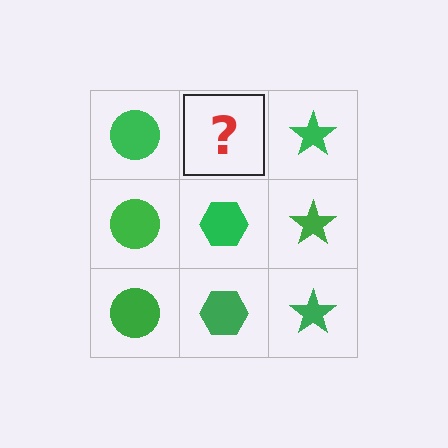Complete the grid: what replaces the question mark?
The question mark should be replaced with a green hexagon.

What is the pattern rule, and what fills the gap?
The rule is that each column has a consistent shape. The gap should be filled with a green hexagon.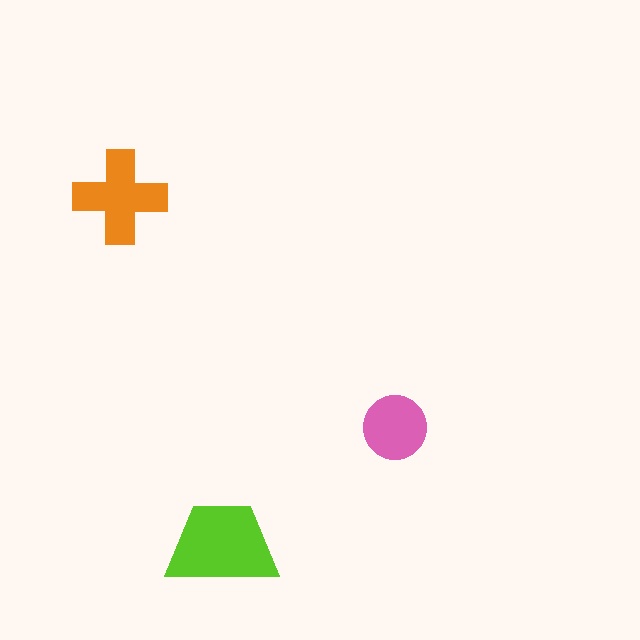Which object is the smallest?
The pink circle.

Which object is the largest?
The lime trapezoid.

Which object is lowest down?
The lime trapezoid is bottommost.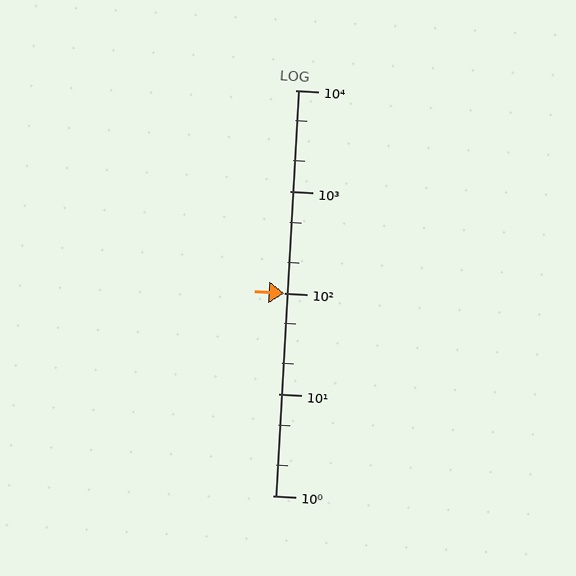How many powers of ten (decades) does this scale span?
The scale spans 4 decades, from 1 to 10000.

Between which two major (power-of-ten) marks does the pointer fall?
The pointer is between 10 and 100.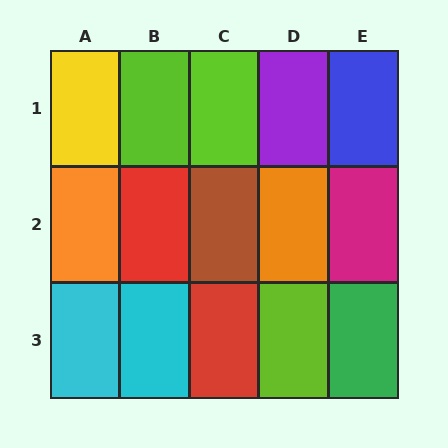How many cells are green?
1 cell is green.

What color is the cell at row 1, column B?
Lime.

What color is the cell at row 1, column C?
Lime.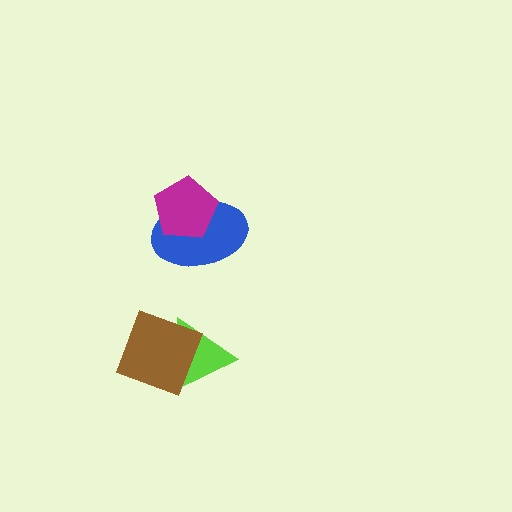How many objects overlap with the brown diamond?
1 object overlaps with the brown diamond.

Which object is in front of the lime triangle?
The brown diamond is in front of the lime triangle.